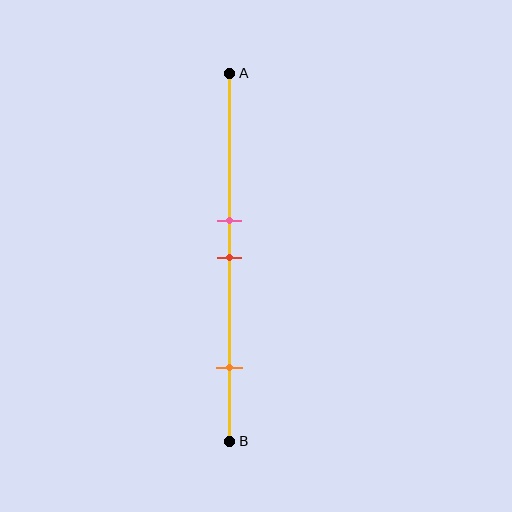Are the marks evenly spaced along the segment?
No, the marks are not evenly spaced.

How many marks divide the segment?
There are 3 marks dividing the segment.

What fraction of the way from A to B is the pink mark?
The pink mark is approximately 40% (0.4) of the way from A to B.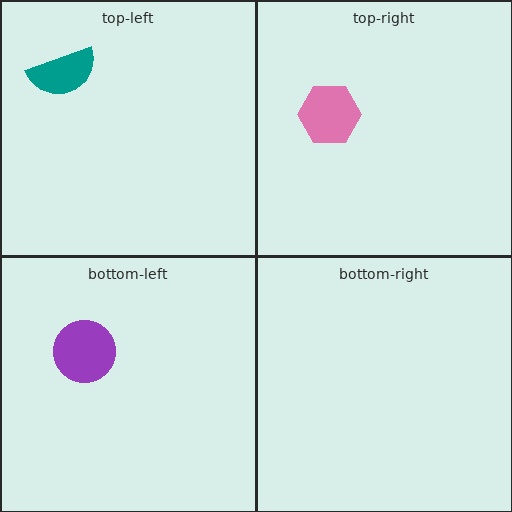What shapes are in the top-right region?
The pink hexagon.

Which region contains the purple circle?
The bottom-left region.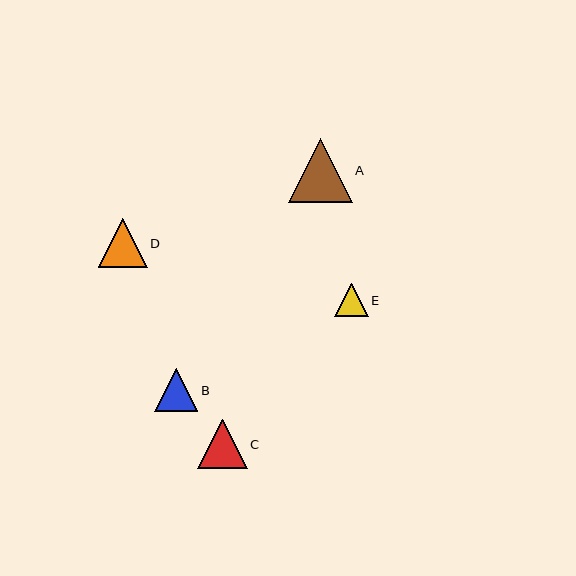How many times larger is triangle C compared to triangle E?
Triangle C is approximately 1.5 times the size of triangle E.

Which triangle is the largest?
Triangle A is the largest with a size of approximately 63 pixels.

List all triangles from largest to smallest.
From largest to smallest: A, C, D, B, E.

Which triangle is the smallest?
Triangle E is the smallest with a size of approximately 33 pixels.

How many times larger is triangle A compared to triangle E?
Triangle A is approximately 1.9 times the size of triangle E.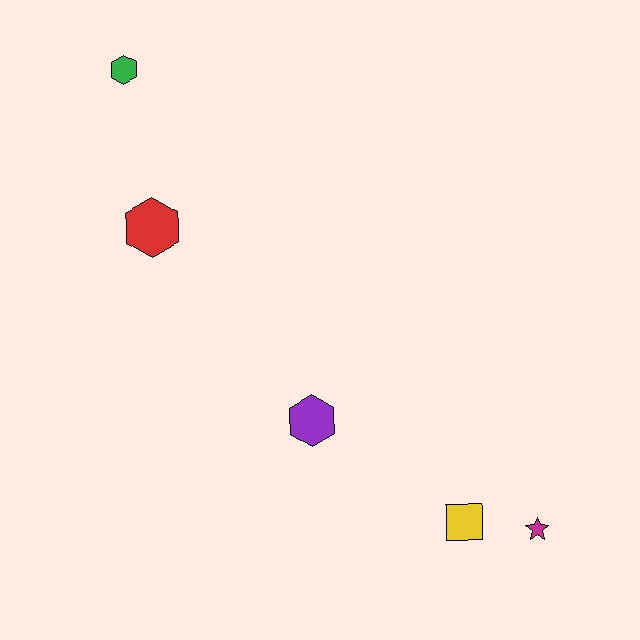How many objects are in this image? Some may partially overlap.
There are 5 objects.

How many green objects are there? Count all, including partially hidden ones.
There is 1 green object.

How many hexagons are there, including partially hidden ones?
There are 3 hexagons.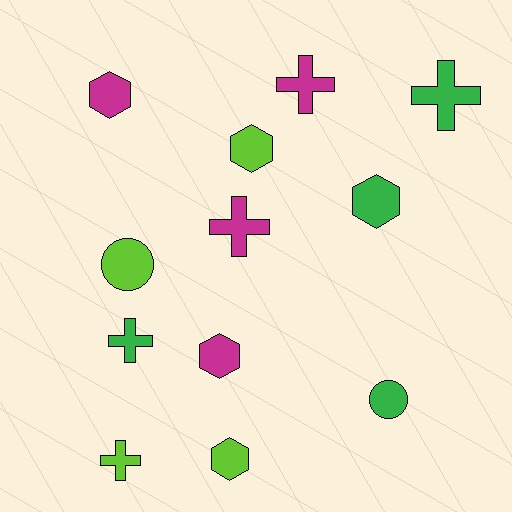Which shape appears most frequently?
Hexagon, with 5 objects.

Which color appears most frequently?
Magenta, with 4 objects.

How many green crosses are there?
There are 2 green crosses.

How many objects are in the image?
There are 12 objects.